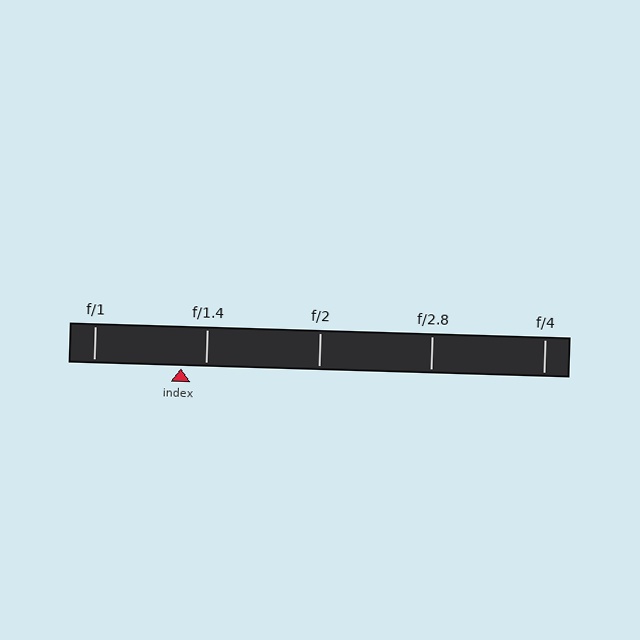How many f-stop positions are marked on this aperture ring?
There are 5 f-stop positions marked.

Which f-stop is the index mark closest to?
The index mark is closest to f/1.4.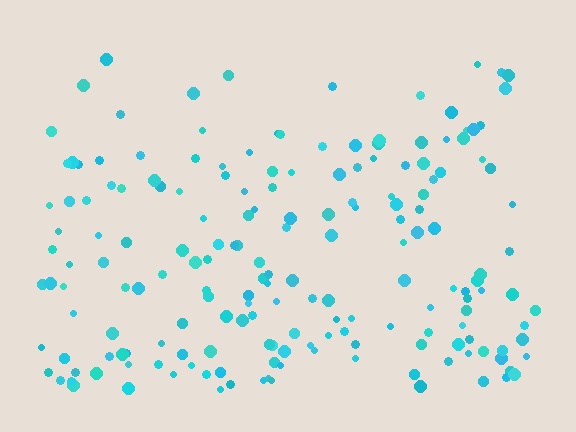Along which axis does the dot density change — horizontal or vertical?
Vertical.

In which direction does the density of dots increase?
From top to bottom, with the bottom side densest.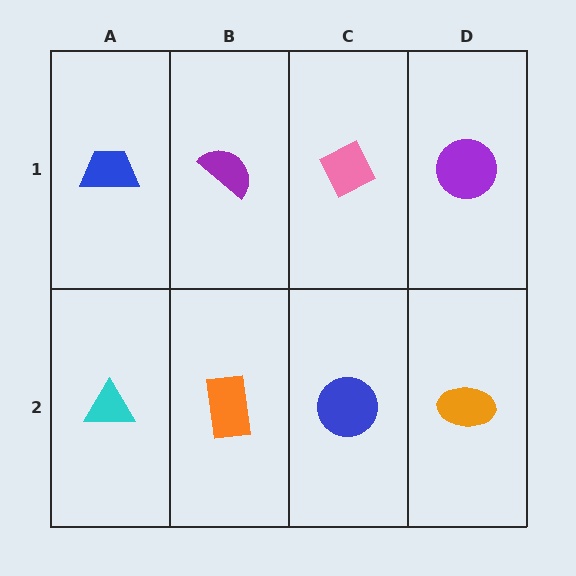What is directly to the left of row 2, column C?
An orange rectangle.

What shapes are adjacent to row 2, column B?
A purple semicircle (row 1, column B), a cyan triangle (row 2, column A), a blue circle (row 2, column C).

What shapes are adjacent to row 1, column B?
An orange rectangle (row 2, column B), a blue trapezoid (row 1, column A), a pink diamond (row 1, column C).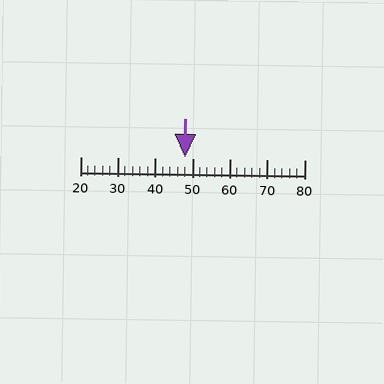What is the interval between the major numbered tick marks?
The major tick marks are spaced 10 units apart.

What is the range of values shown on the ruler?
The ruler shows values from 20 to 80.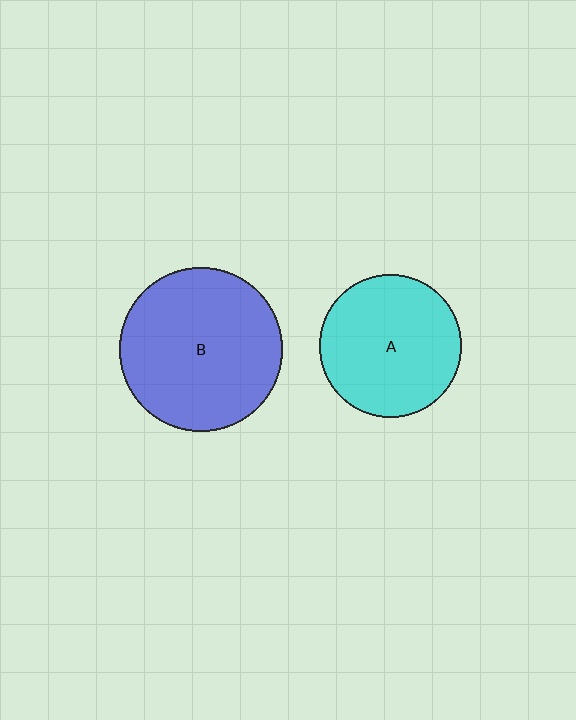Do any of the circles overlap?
No, none of the circles overlap.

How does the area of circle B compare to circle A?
Approximately 1.3 times.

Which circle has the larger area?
Circle B (blue).